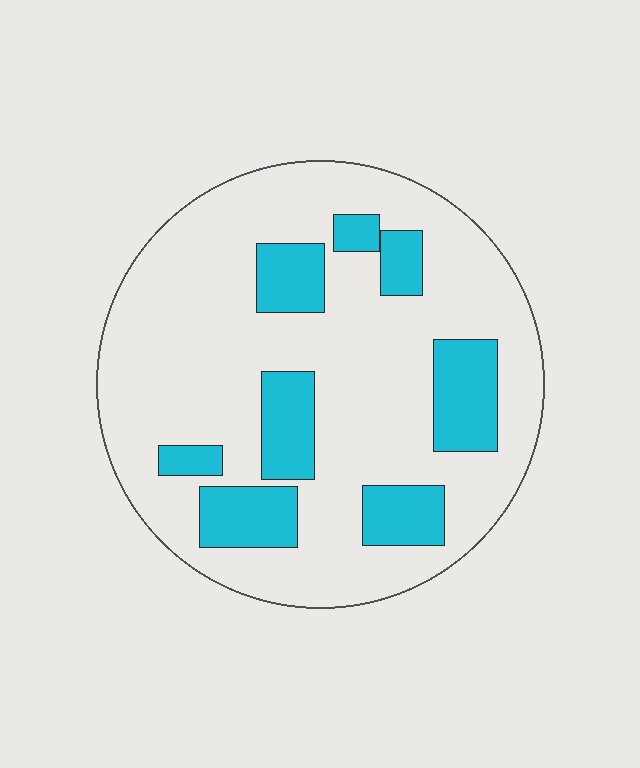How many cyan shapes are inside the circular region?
8.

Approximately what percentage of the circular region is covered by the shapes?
Approximately 25%.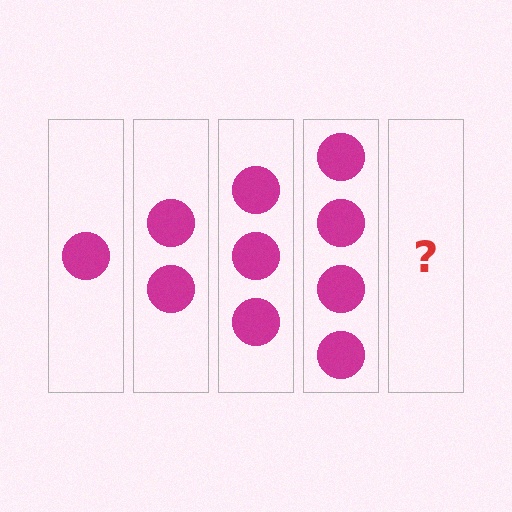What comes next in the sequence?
The next element should be 5 circles.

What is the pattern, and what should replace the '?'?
The pattern is that each step adds one more circle. The '?' should be 5 circles.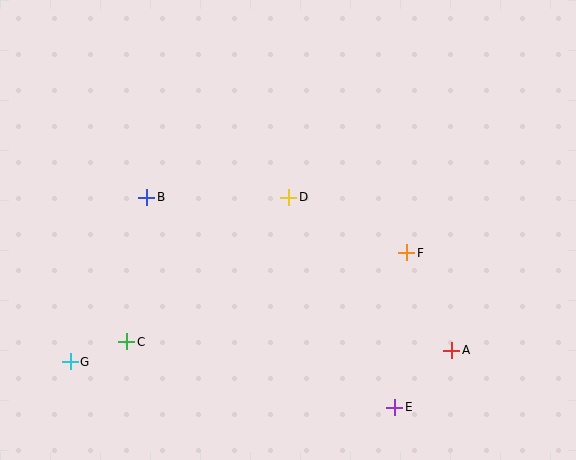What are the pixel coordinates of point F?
Point F is at (406, 253).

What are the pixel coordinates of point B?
Point B is at (147, 197).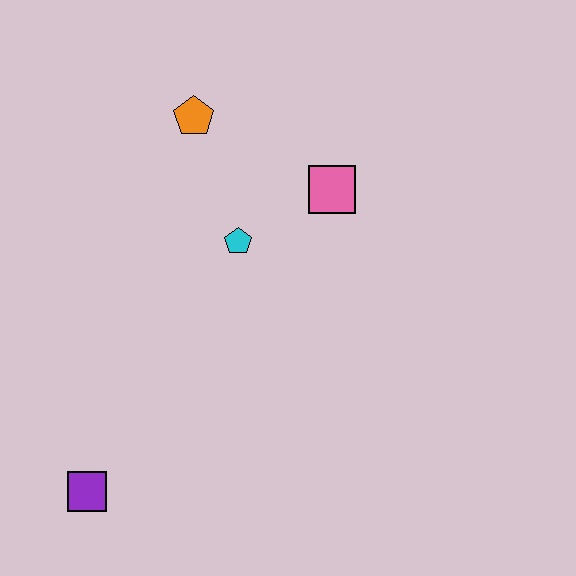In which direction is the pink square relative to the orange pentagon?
The pink square is to the right of the orange pentagon.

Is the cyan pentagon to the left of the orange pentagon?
No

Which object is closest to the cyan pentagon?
The pink square is closest to the cyan pentagon.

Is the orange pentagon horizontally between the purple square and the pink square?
Yes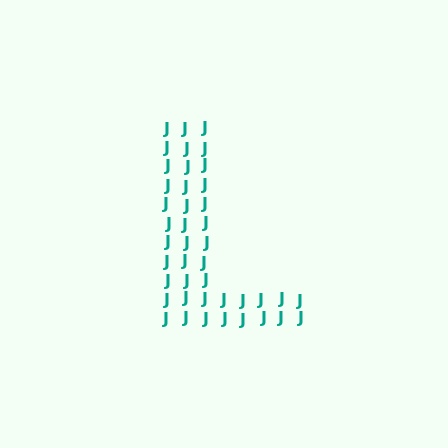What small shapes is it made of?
It is made of small letter J's.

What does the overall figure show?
The overall figure shows the letter L.